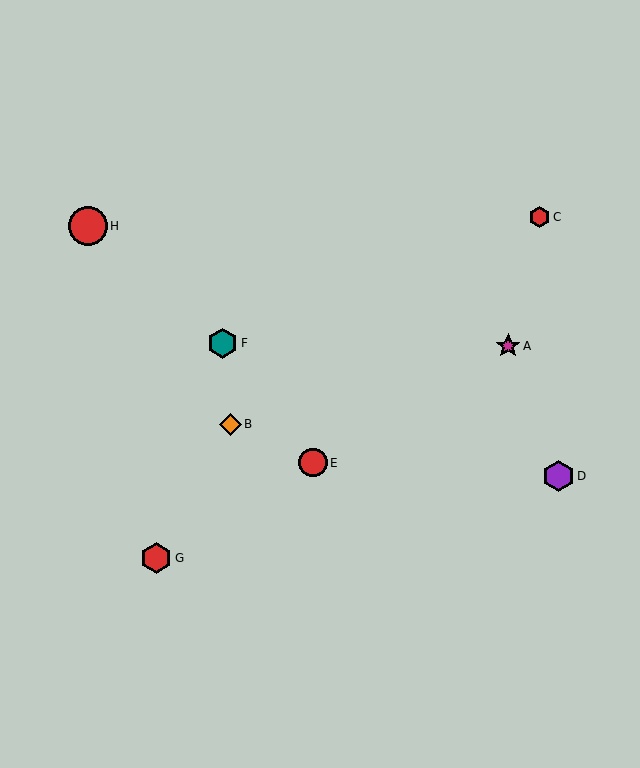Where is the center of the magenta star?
The center of the magenta star is at (508, 346).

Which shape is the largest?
The red circle (labeled H) is the largest.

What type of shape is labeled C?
Shape C is a red hexagon.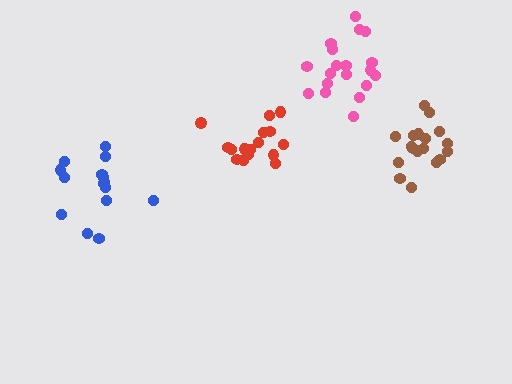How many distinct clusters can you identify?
There are 4 distinct clusters.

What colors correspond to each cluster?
The clusters are colored: red, blue, brown, pink.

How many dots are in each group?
Group 1: 16 dots, Group 2: 15 dots, Group 3: 18 dots, Group 4: 19 dots (68 total).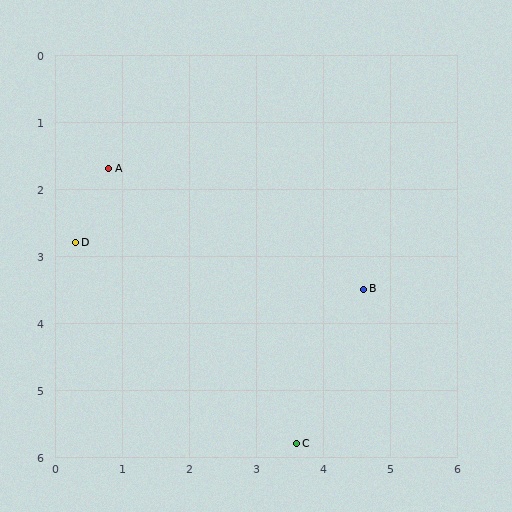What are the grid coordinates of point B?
Point B is at approximately (4.6, 3.5).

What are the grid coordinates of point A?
Point A is at approximately (0.8, 1.7).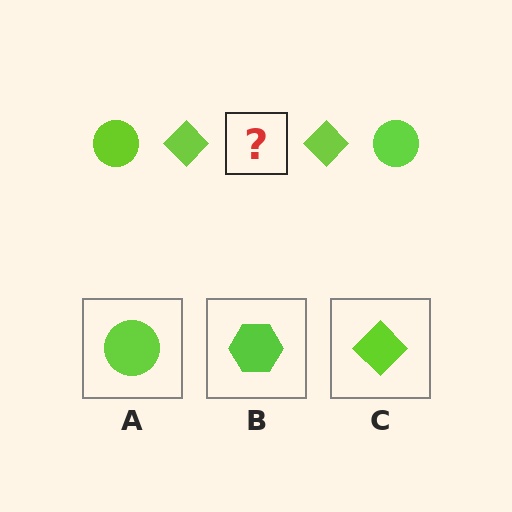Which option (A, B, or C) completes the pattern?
A.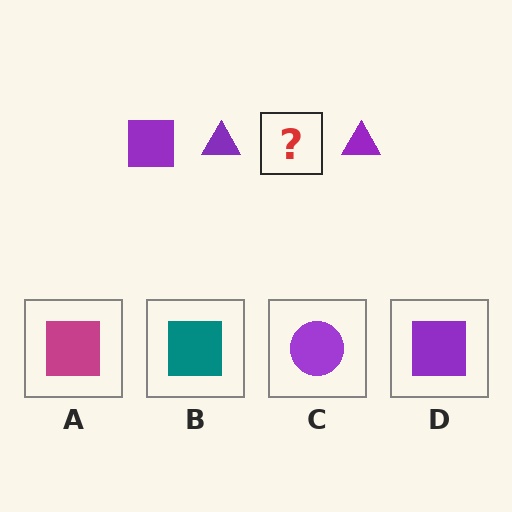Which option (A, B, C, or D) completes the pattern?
D.